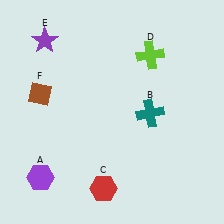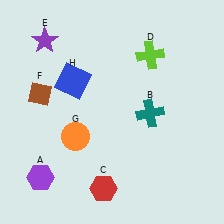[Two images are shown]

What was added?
An orange circle (G), a blue square (H) were added in Image 2.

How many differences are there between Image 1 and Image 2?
There are 2 differences between the two images.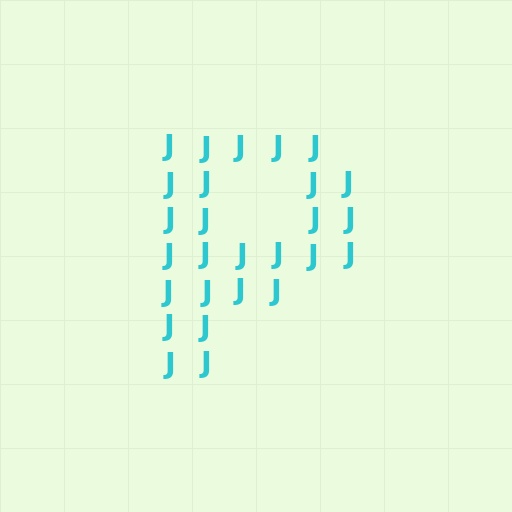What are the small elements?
The small elements are letter J's.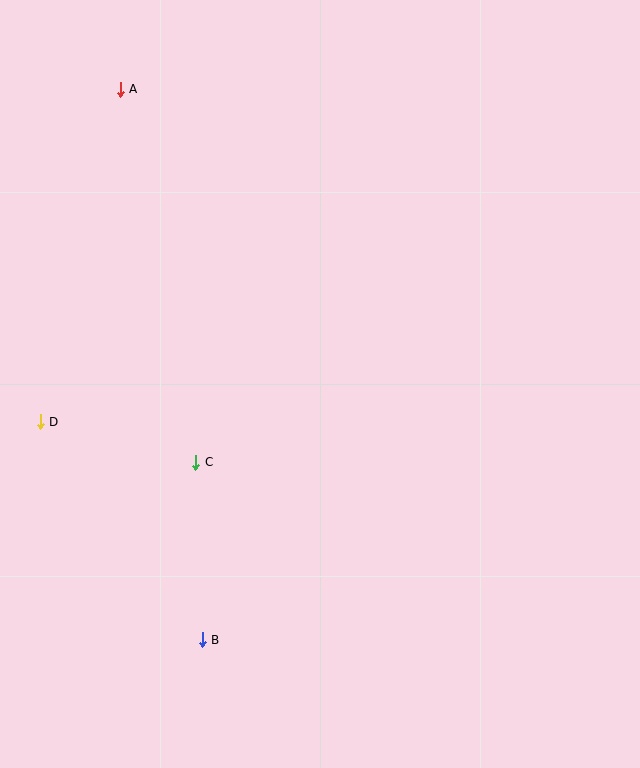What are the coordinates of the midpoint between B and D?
The midpoint between B and D is at (121, 531).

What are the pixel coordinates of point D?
Point D is at (40, 422).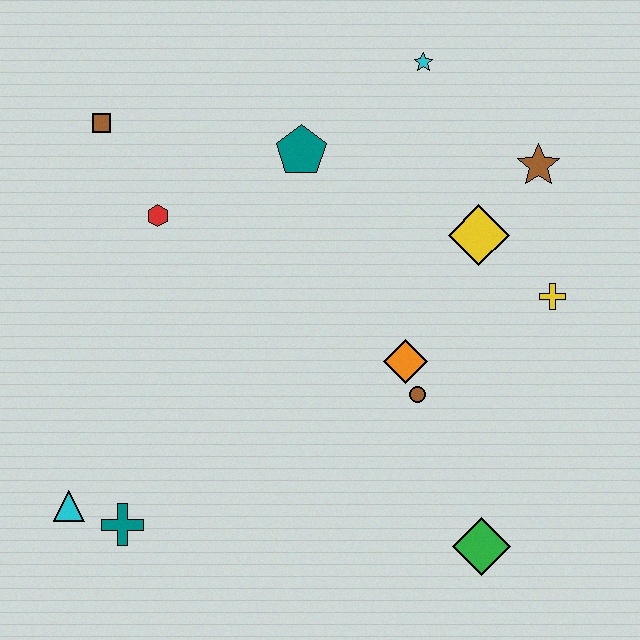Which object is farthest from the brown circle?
The brown square is farthest from the brown circle.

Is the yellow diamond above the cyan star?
No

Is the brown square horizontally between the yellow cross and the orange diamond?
No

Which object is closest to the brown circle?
The orange diamond is closest to the brown circle.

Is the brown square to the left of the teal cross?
Yes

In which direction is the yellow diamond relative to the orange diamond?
The yellow diamond is above the orange diamond.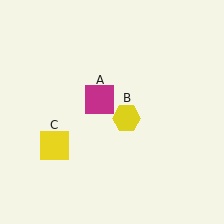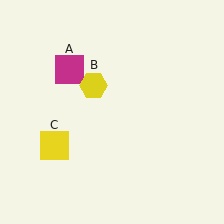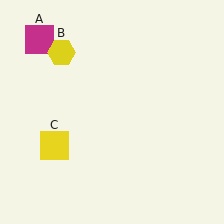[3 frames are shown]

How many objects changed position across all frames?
2 objects changed position: magenta square (object A), yellow hexagon (object B).